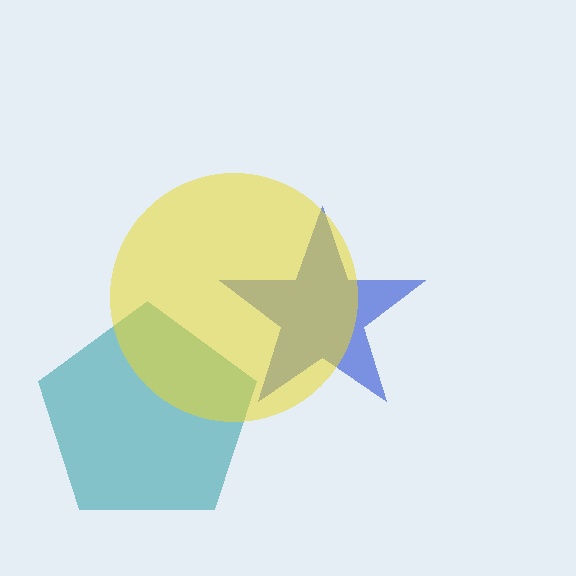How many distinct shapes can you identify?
There are 3 distinct shapes: a teal pentagon, a blue star, a yellow circle.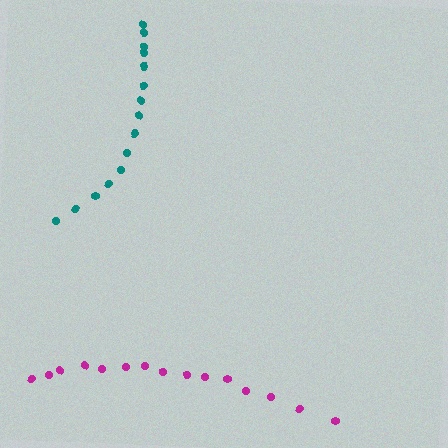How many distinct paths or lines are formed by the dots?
There are 2 distinct paths.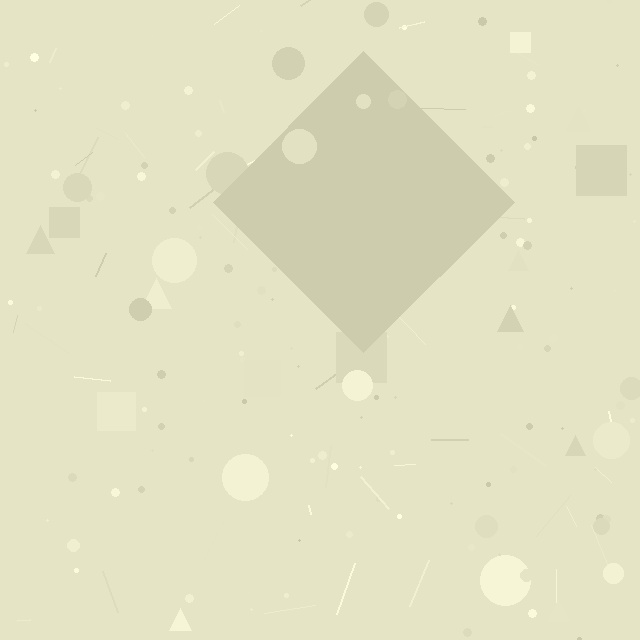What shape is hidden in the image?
A diamond is hidden in the image.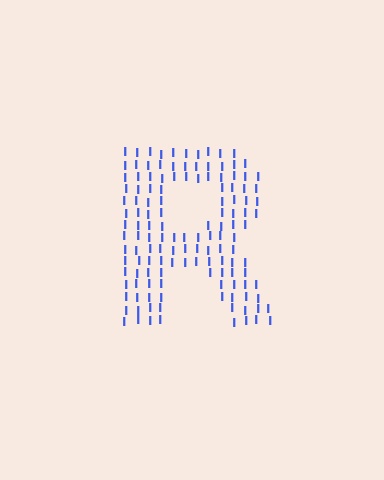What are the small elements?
The small elements are letter I's.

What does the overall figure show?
The overall figure shows the letter R.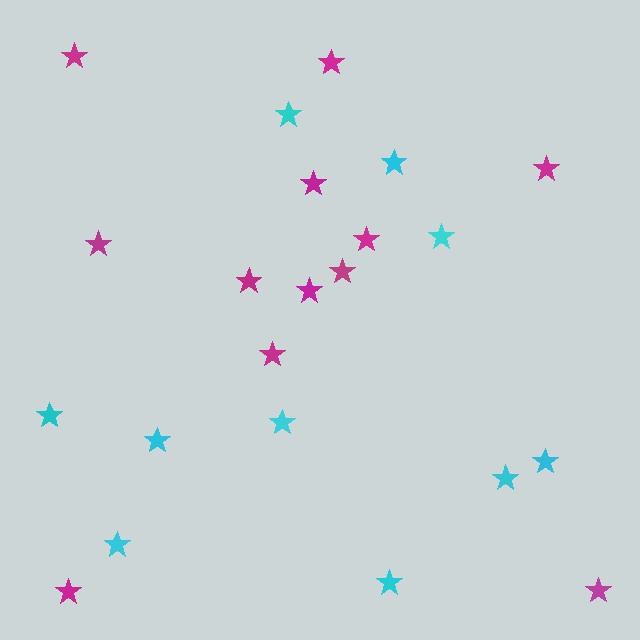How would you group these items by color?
There are 2 groups: one group of magenta stars (12) and one group of cyan stars (10).